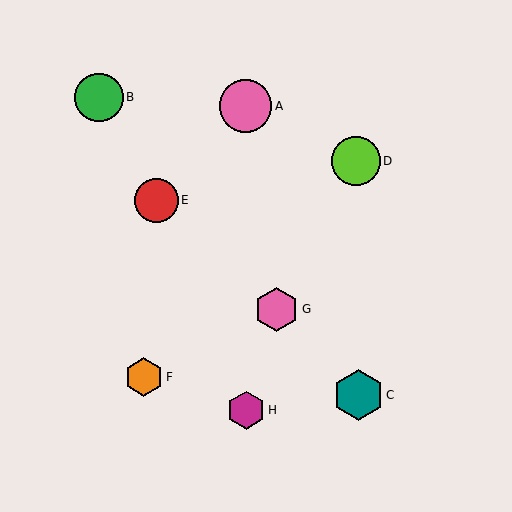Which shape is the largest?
The pink circle (labeled A) is the largest.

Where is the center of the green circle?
The center of the green circle is at (99, 97).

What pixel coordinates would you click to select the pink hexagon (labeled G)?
Click at (277, 309) to select the pink hexagon G.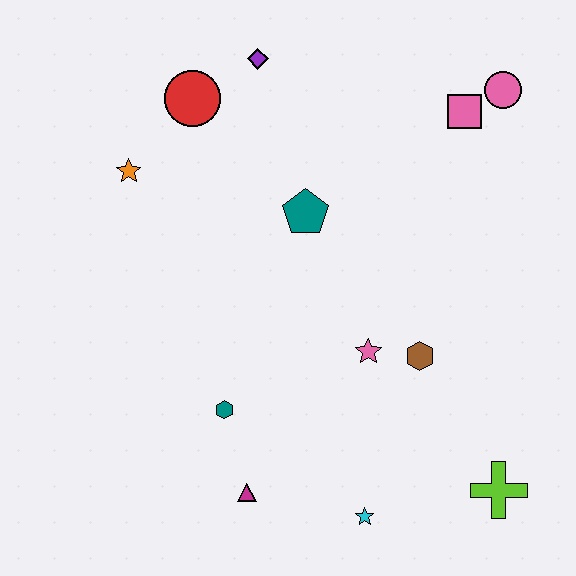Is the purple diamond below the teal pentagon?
No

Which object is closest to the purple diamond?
The red circle is closest to the purple diamond.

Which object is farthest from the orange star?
The lime cross is farthest from the orange star.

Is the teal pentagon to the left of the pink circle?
Yes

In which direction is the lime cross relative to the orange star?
The lime cross is to the right of the orange star.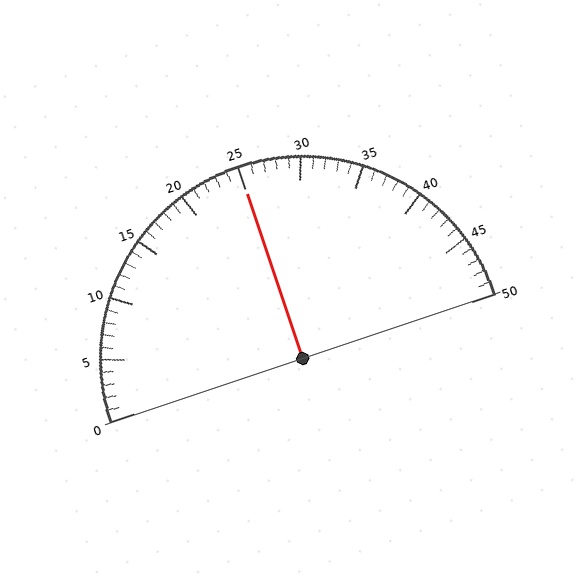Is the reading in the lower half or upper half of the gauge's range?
The reading is in the upper half of the range (0 to 50).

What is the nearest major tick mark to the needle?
The nearest major tick mark is 25.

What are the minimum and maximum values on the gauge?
The gauge ranges from 0 to 50.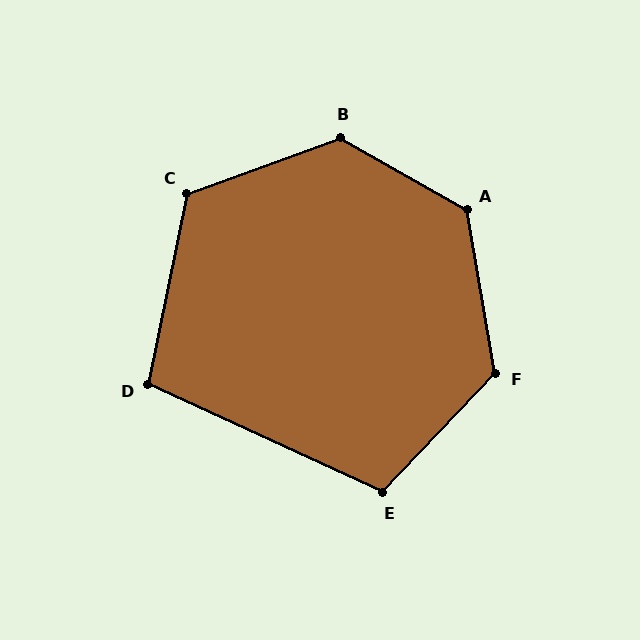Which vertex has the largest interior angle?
B, at approximately 130 degrees.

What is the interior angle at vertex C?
Approximately 122 degrees (obtuse).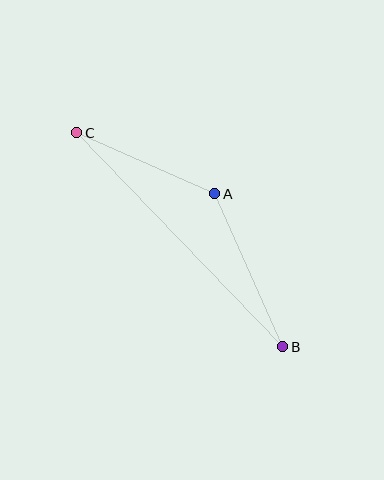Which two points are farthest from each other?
Points B and C are farthest from each other.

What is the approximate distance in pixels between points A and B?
The distance between A and B is approximately 168 pixels.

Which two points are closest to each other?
Points A and C are closest to each other.